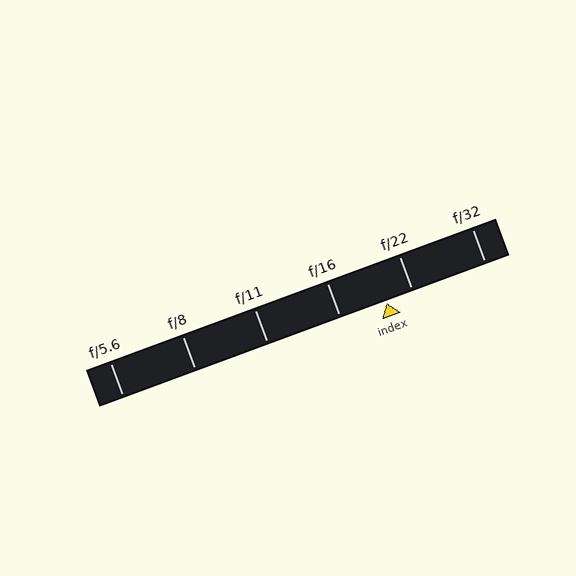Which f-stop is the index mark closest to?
The index mark is closest to f/22.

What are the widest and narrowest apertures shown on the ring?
The widest aperture shown is f/5.6 and the narrowest is f/32.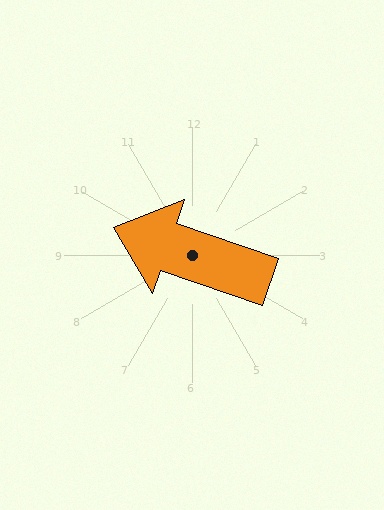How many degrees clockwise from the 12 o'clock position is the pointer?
Approximately 289 degrees.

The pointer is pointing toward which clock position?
Roughly 10 o'clock.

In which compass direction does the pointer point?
West.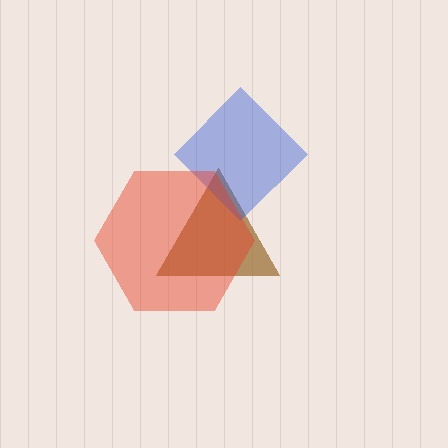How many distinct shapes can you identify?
There are 3 distinct shapes: a brown triangle, a blue diamond, a red hexagon.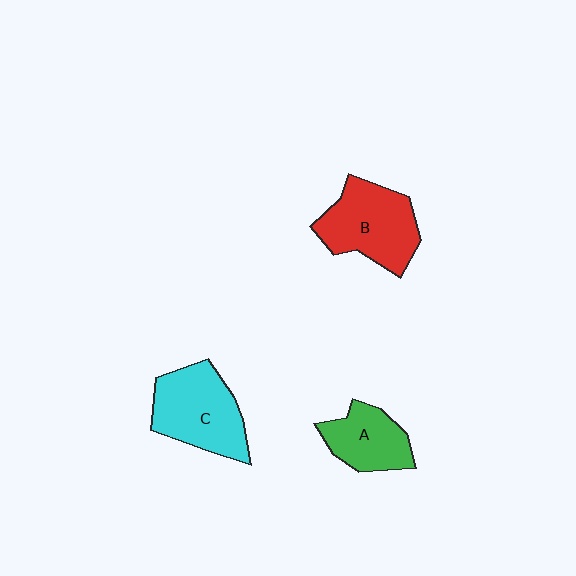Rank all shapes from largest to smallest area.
From largest to smallest: B (red), C (cyan), A (green).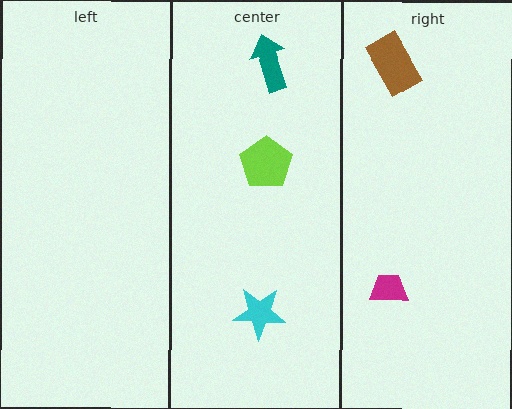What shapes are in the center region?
The teal arrow, the lime pentagon, the cyan star.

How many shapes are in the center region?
3.